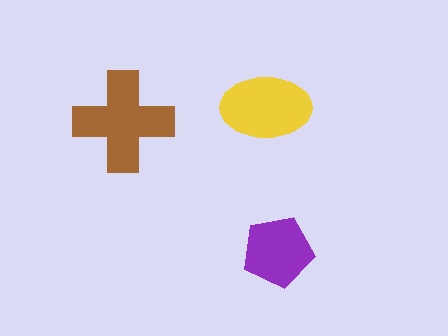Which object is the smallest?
The purple pentagon.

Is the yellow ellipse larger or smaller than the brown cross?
Smaller.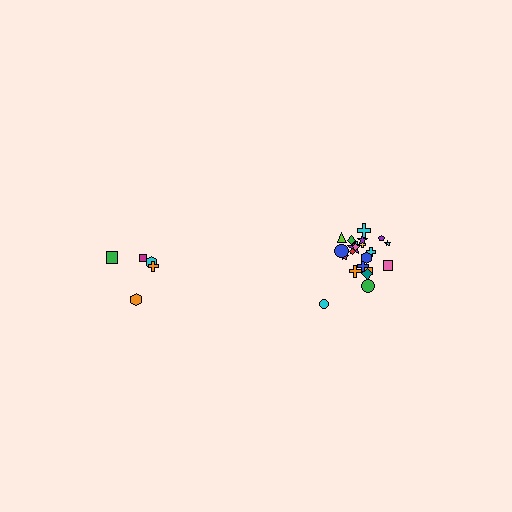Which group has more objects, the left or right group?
The right group.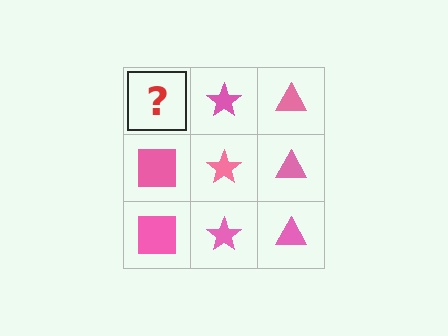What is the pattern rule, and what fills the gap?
The rule is that each column has a consistent shape. The gap should be filled with a pink square.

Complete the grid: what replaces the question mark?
The question mark should be replaced with a pink square.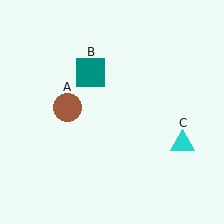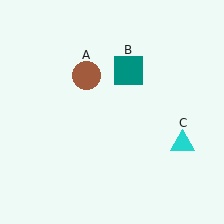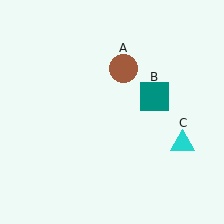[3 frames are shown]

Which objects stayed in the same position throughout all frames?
Cyan triangle (object C) remained stationary.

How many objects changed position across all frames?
2 objects changed position: brown circle (object A), teal square (object B).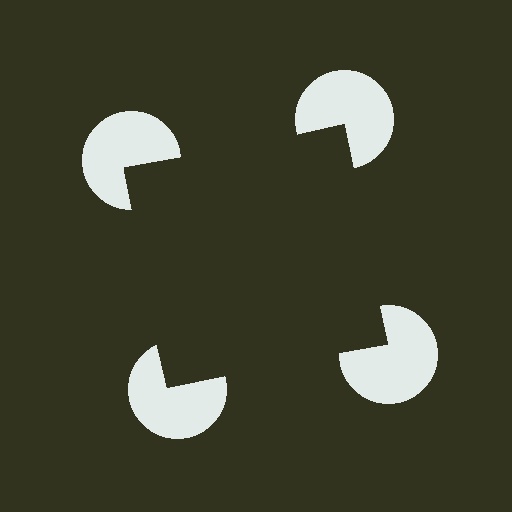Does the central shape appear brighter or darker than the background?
It typically appears slightly darker than the background, even though no actual brightness change is drawn.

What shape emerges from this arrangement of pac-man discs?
An illusory square — its edges are inferred from the aligned wedge cuts in the pac-man discs, not physically drawn.